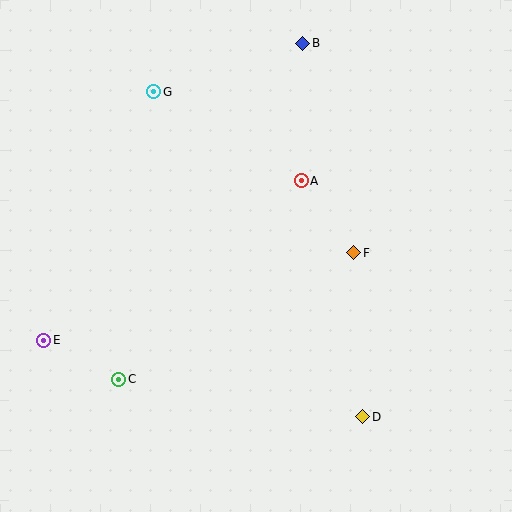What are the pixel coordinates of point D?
Point D is at (363, 417).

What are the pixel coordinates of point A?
Point A is at (301, 181).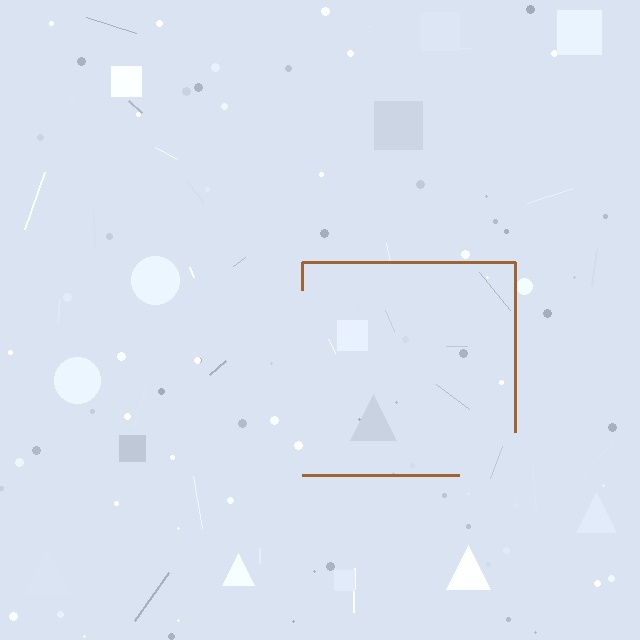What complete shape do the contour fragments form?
The contour fragments form a square.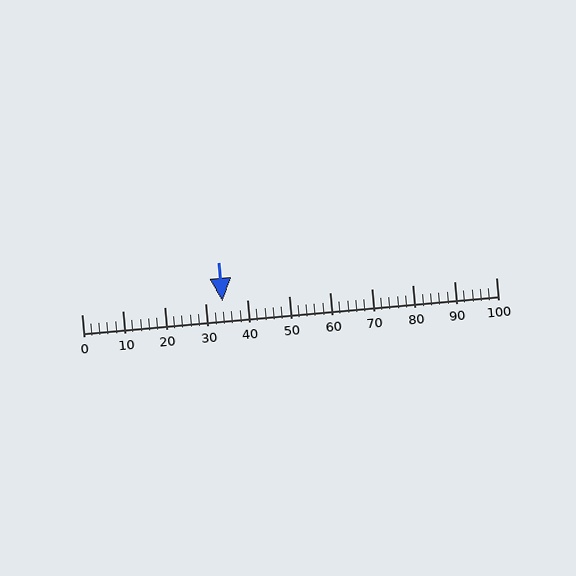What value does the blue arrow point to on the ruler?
The blue arrow points to approximately 34.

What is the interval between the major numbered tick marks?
The major tick marks are spaced 10 units apart.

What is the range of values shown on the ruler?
The ruler shows values from 0 to 100.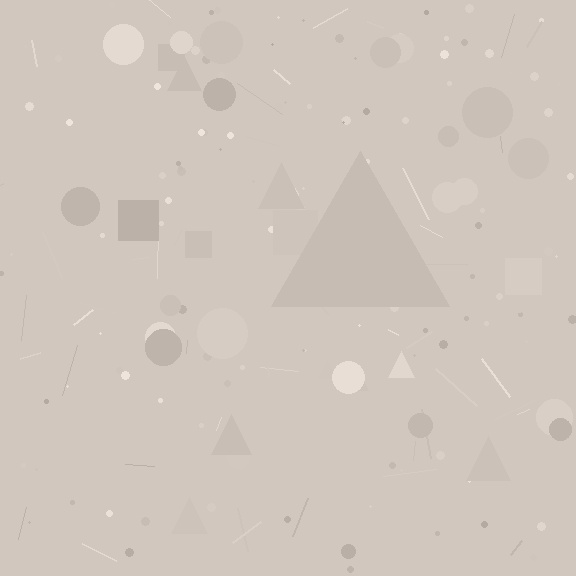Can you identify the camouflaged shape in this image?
The camouflaged shape is a triangle.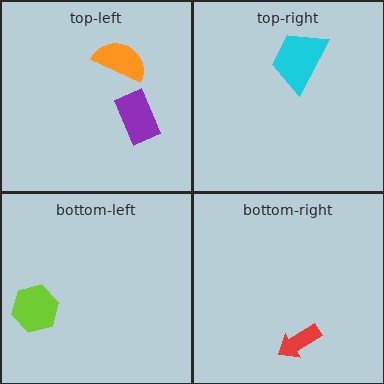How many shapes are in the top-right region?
1.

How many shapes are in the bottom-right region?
1.